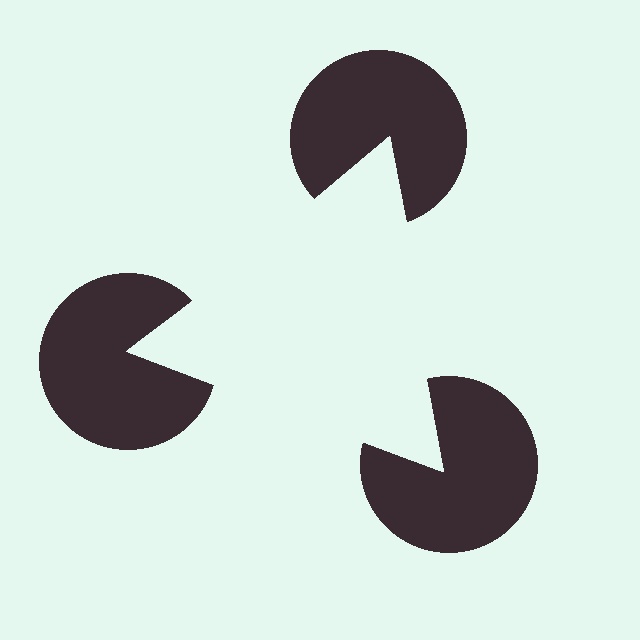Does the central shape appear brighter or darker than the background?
It typically appears slightly brighter than the background, even though no actual brightness change is drawn.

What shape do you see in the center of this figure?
An illusory triangle — its edges are inferred from the aligned wedge cuts in the pac-man discs, not physically drawn.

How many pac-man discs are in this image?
There are 3 — one at each vertex of the illusory triangle.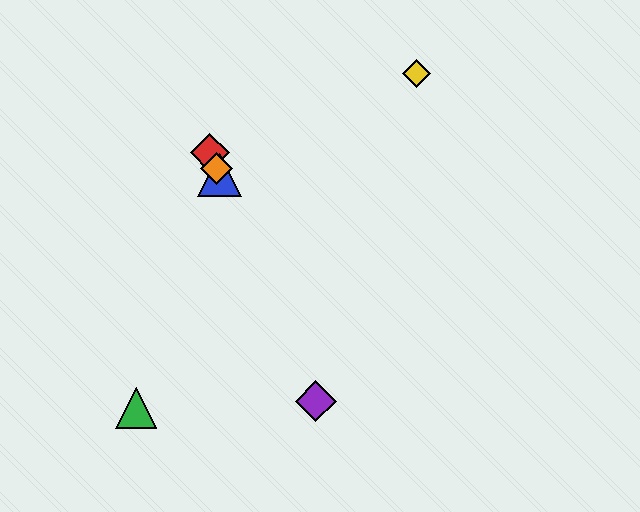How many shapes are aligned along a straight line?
4 shapes (the red diamond, the blue triangle, the purple diamond, the orange diamond) are aligned along a straight line.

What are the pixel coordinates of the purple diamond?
The purple diamond is at (316, 401).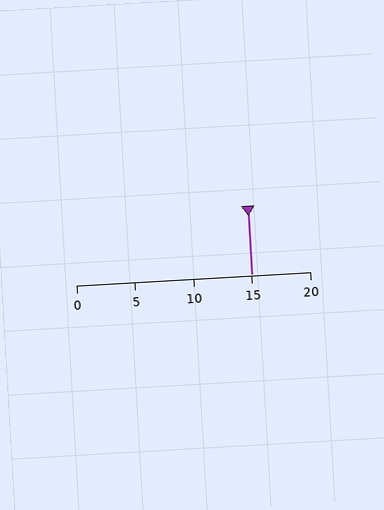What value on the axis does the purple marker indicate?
The marker indicates approximately 15.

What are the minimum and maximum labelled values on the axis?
The axis runs from 0 to 20.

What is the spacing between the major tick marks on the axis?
The major ticks are spaced 5 apart.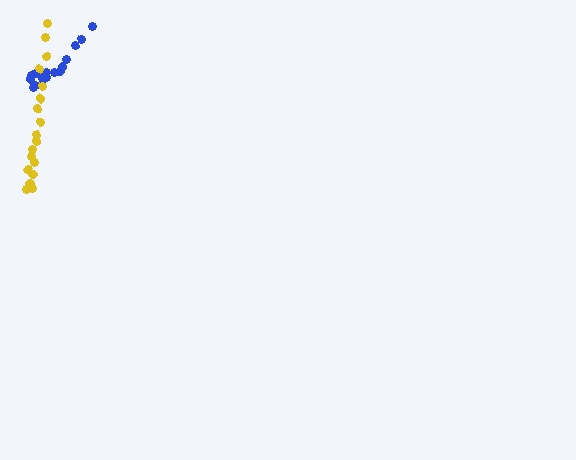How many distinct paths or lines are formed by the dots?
There are 2 distinct paths.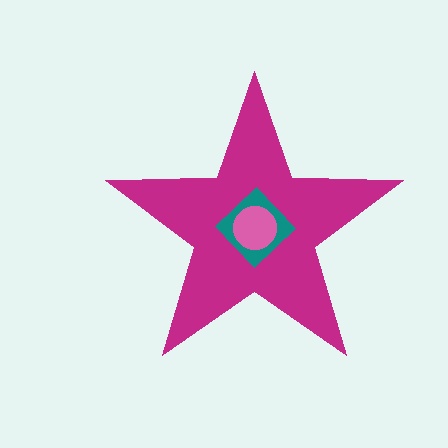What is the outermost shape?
The magenta star.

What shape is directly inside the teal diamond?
The pink circle.